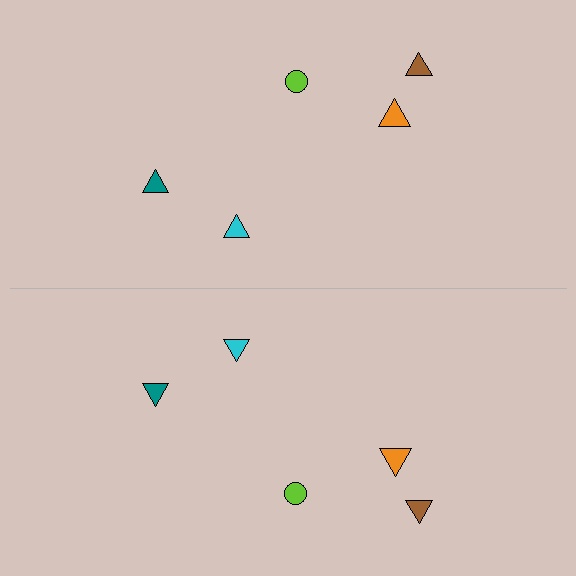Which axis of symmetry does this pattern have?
The pattern has a horizontal axis of symmetry running through the center of the image.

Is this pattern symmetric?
Yes, this pattern has bilateral (reflection) symmetry.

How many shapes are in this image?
There are 10 shapes in this image.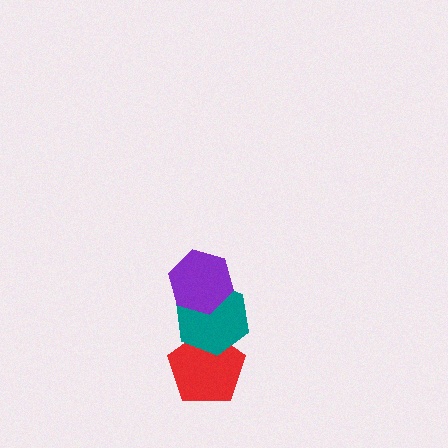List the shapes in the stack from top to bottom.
From top to bottom: the purple hexagon, the teal hexagon, the red pentagon.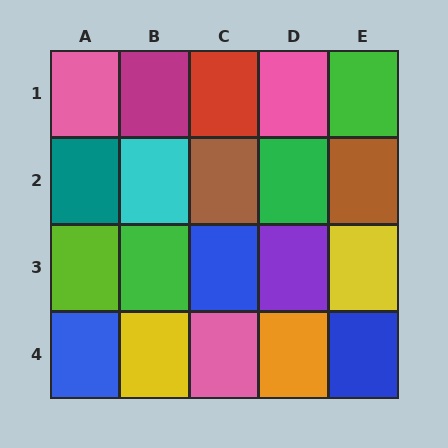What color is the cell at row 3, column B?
Green.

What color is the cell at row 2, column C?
Brown.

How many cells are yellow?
2 cells are yellow.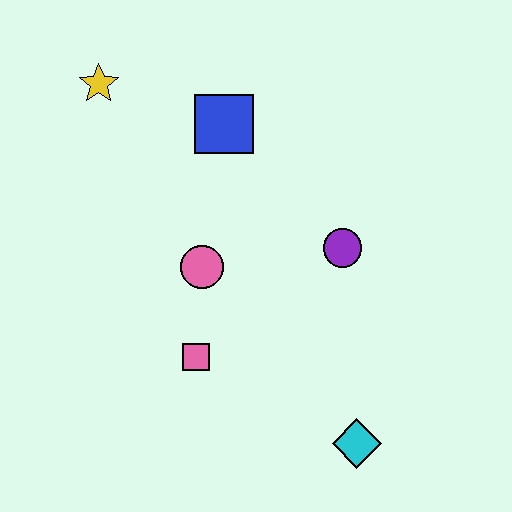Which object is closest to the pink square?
The pink circle is closest to the pink square.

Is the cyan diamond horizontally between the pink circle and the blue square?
No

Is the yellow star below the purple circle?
No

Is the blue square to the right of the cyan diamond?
No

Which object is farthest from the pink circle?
The cyan diamond is farthest from the pink circle.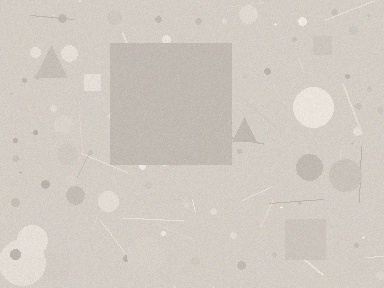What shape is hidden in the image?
A square is hidden in the image.